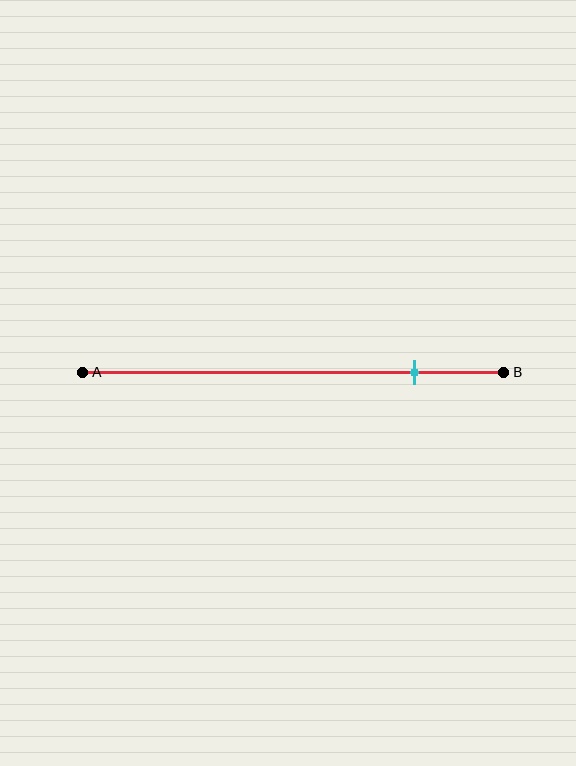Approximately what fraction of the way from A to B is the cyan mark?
The cyan mark is approximately 80% of the way from A to B.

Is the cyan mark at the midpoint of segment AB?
No, the mark is at about 80% from A, not at the 50% midpoint.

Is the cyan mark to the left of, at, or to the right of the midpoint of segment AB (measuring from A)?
The cyan mark is to the right of the midpoint of segment AB.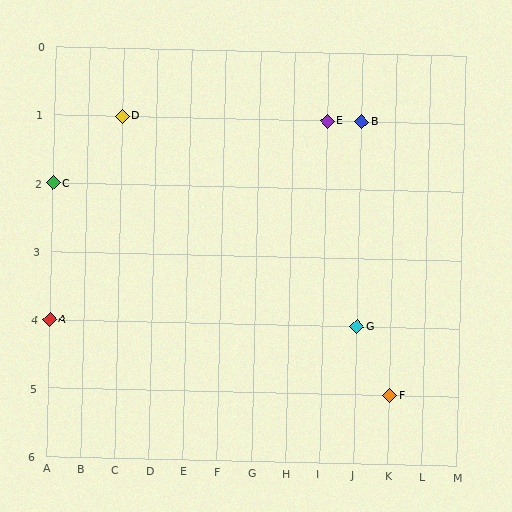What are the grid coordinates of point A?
Point A is at grid coordinates (A, 4).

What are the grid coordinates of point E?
Point E is at grid coordinates (I, 1).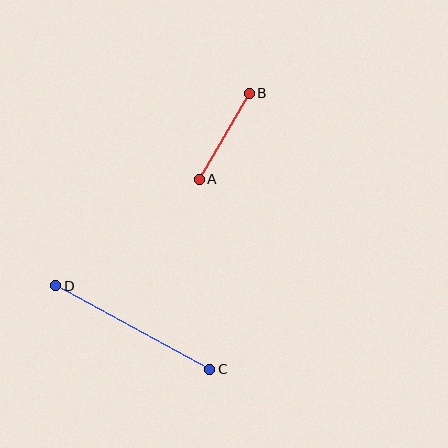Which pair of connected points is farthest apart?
Points C and D are farthest apart.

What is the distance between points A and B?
The distance is approximately 100 pixels.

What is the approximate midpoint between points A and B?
The midpoint is at approximately (224, 136) pixels.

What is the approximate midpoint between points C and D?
The midpoint is at approximately (133, 328) pixels.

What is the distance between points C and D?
The distance is approximately 175 pixels.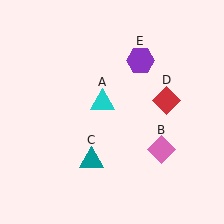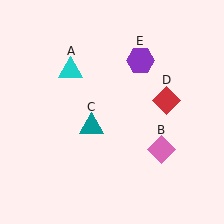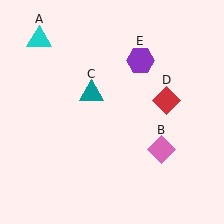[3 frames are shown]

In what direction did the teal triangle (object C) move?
The teal triangle (object C) moved up.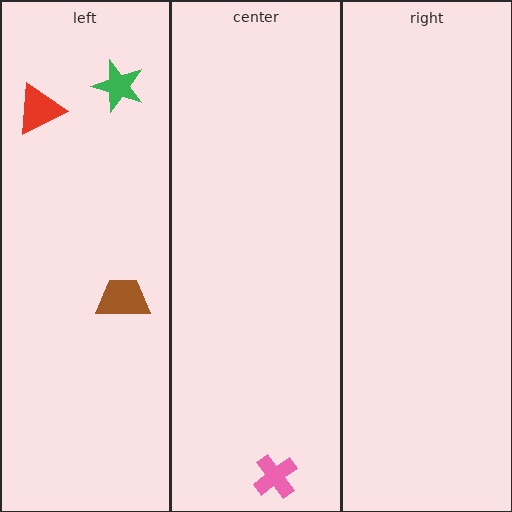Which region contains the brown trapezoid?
The left region.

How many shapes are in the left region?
3.